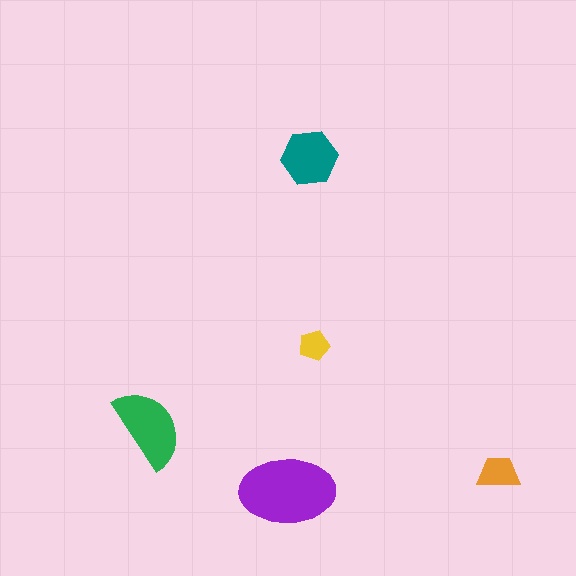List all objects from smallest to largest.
The yellow pentagon, the orange trapezoid, the teal hexagon, the green semicircle, the purple ellipse.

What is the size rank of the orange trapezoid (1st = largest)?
4th.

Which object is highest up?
The teal hexagon is topmost.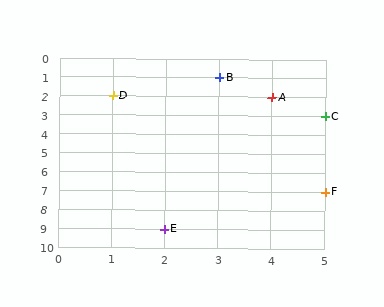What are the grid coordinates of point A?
Point A is at grid coordinates (4, 2).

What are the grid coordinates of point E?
Point E is at grid coordinates (2, 9).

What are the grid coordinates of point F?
Point F is at grid coordinates (5, 7).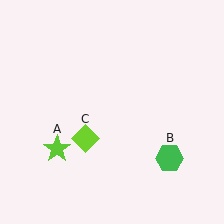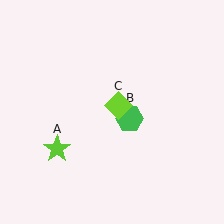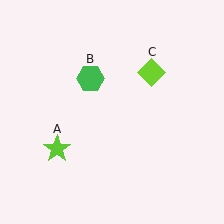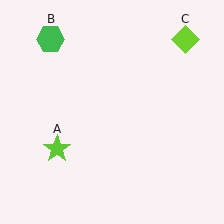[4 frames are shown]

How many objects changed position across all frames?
2 objects changed position: green hexagon (object B), lime diamond (object C).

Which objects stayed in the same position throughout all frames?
Lime star (object A) remained stationary.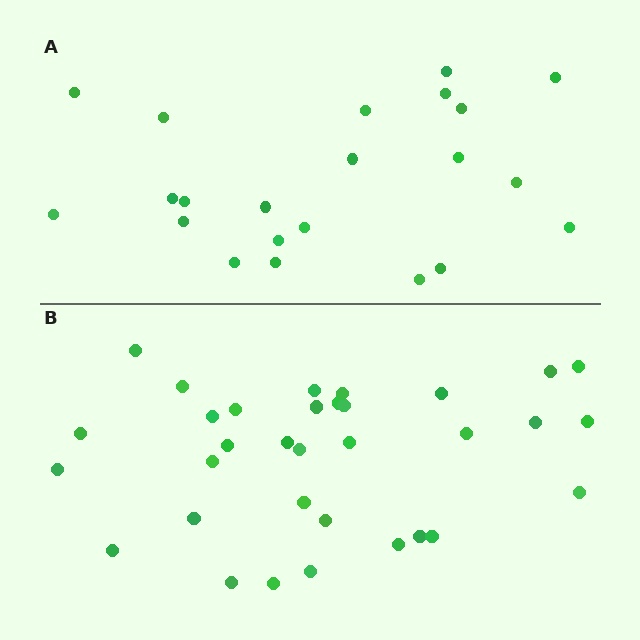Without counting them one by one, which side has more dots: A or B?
Region B (the bottom region) has more dots.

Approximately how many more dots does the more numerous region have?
Region B has roughly 12 or so more dots than region A.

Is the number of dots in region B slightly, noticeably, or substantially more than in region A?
Region B has substantially more. The ratio is roughly 1.5 to 1.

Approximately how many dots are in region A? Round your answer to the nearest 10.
About 20 dots. (The exact count is 22, which rounds to 20.)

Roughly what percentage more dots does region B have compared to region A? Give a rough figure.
About 50% more.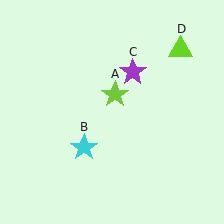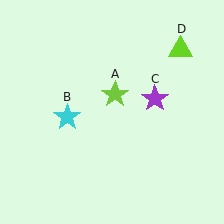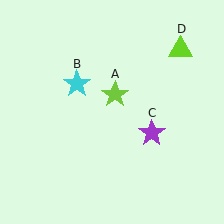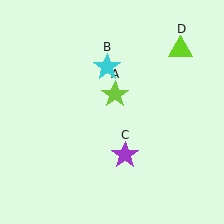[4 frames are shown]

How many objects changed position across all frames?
2 objects changed position: cyan star (object B), purple star (object C).